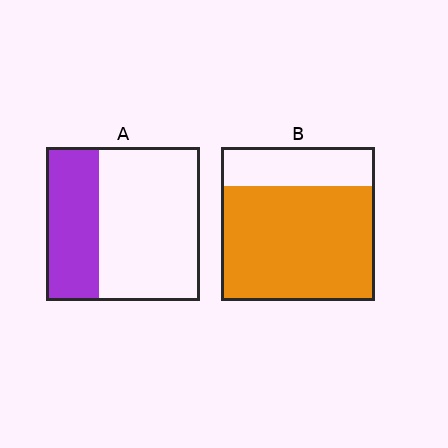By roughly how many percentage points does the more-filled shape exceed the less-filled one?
By roughly 40 percentage points (B over A).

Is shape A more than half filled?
No.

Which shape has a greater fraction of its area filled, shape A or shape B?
Shape B.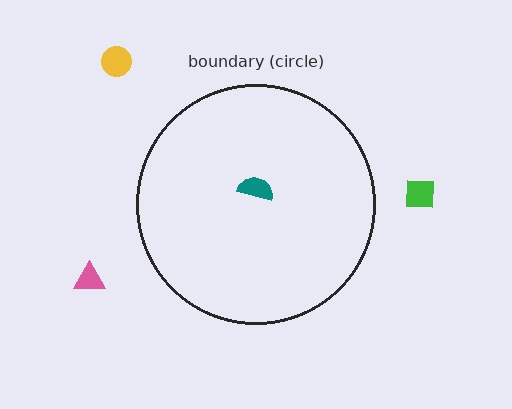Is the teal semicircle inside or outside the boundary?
Inside.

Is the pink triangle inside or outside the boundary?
Outside.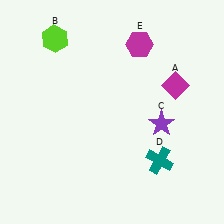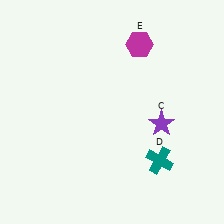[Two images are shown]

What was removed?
The magenta diamond (A), the lime hexagon (B) were removed in Image 2.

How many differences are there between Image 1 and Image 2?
There are 2 differences between the two images.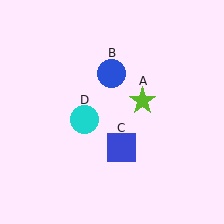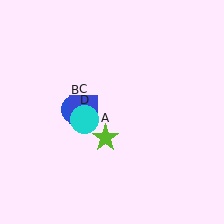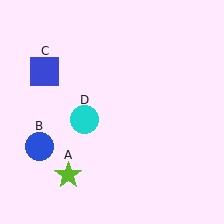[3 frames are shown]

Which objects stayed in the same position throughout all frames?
Cyan circle (object D) remained stationary.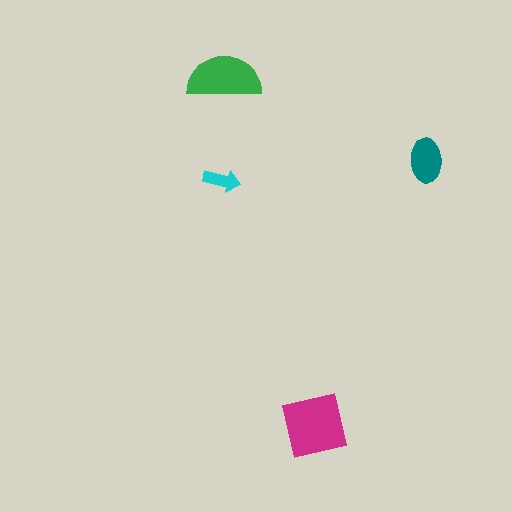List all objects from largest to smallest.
The magenta square, the green semicircle, the teal ellipse, the cyan arrow.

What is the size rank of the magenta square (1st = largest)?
1st.